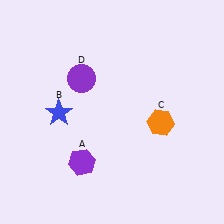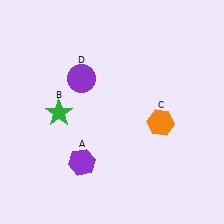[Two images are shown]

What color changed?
The star (B) changed from blue in Image 1 to green in Image 2.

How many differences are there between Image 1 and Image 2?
There is 1 difference between the two images.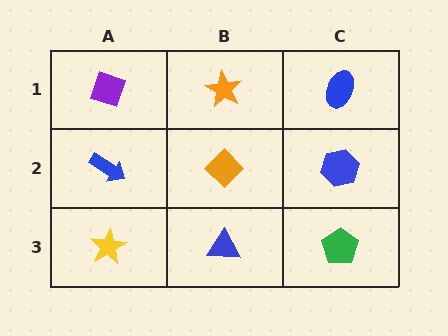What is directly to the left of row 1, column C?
An orange star.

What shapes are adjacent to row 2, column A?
A purple diamond (row 1, column A), a yellow star (row 3, column A), an orange diamond (row 2, column B).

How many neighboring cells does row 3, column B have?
3.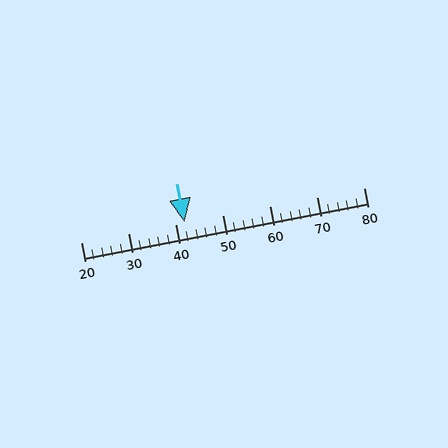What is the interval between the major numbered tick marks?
The major tick marks are spaced 10 units apart.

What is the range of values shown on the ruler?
The ruler shows values from 20 to 80.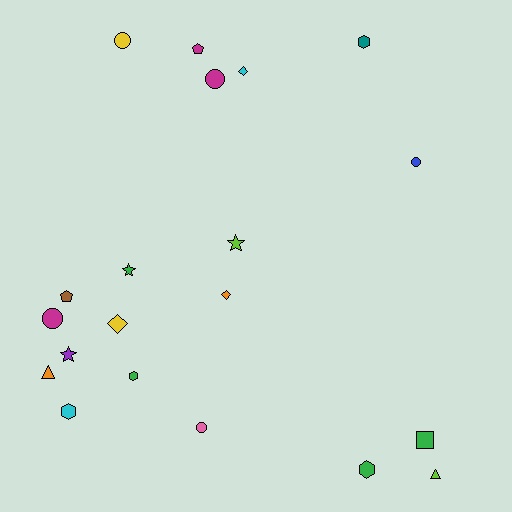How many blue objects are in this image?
There is 1 blue object.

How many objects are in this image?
There are 20 objects.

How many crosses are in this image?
There are no crosses.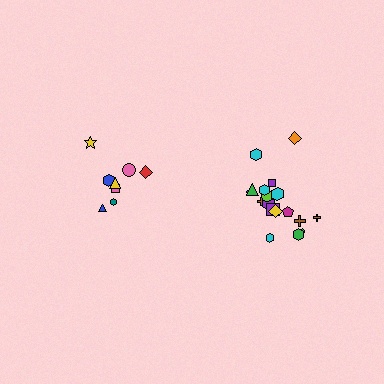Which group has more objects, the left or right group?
The right group.